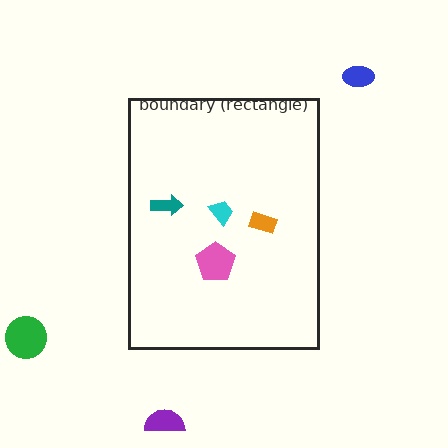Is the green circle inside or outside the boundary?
Outside.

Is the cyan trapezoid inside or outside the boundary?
Inside.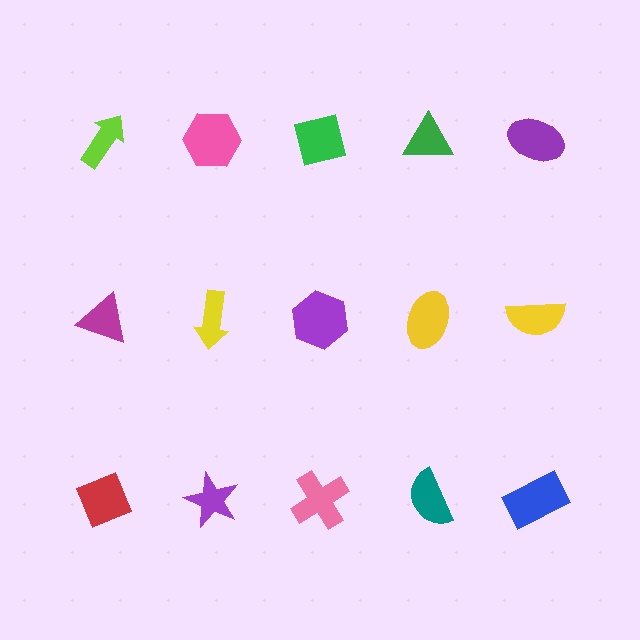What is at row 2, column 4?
A yellow ellipse.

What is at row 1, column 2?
A pink hexagon.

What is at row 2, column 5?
A yellow semicircle.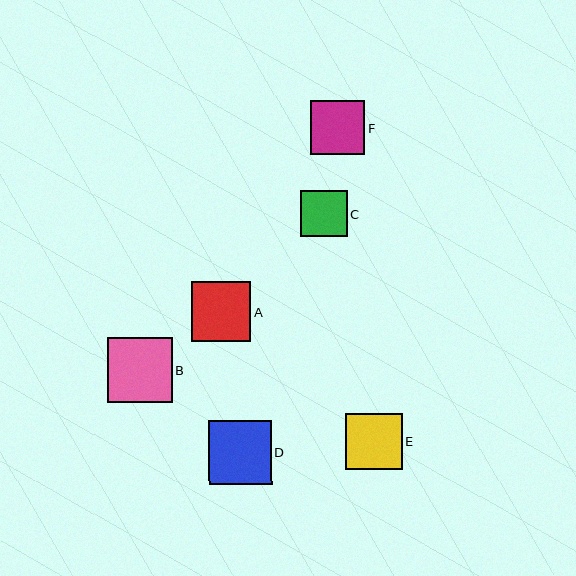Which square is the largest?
Square B is the largest with a size of approximately 64 pixels.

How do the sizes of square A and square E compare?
Square A and square E are approximately the same size.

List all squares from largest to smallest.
From largest to smallest: B, D, A, E, F, C.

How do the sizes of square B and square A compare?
Square B and square A are approximately the same size.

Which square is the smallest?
Square C is the smallest with a size of approximately 46 pixels.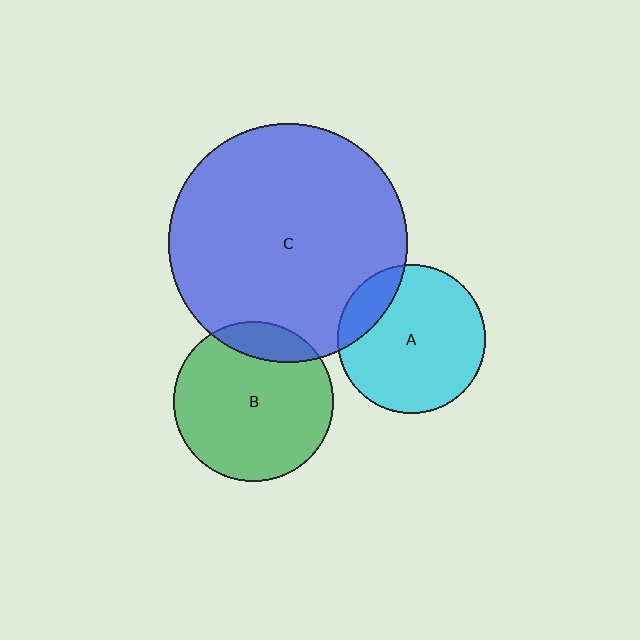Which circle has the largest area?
Circle C (blue).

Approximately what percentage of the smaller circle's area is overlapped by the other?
Approximately 15%.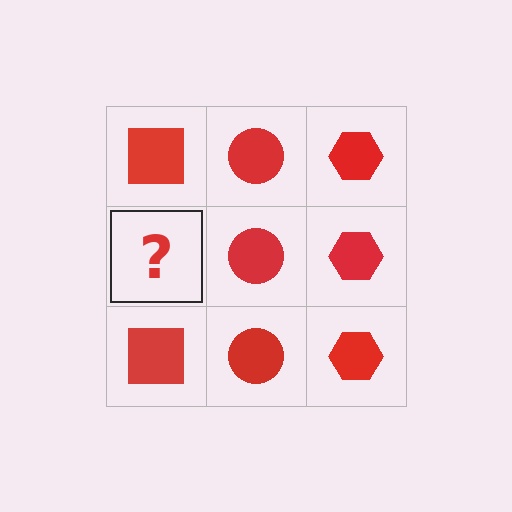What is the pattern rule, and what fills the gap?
The rule is that each column has a consistent shape. The gap should be filled with a red square.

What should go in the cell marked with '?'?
The missing cell should contain a red square.